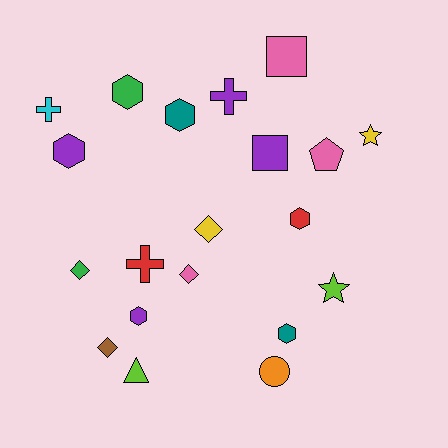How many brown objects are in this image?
There is 1 brown object.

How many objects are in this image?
There are 20 objects.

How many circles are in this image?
There is 1 circle.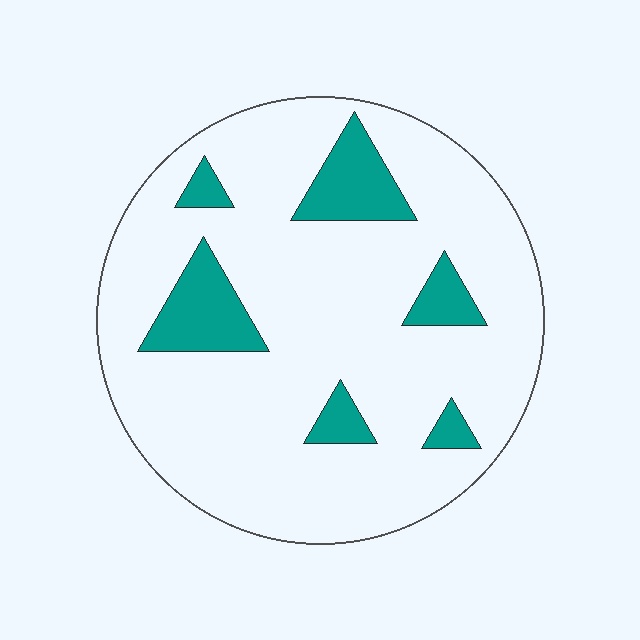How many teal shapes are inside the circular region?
6.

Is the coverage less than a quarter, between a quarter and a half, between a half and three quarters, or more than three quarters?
Less than a quarter.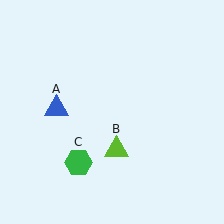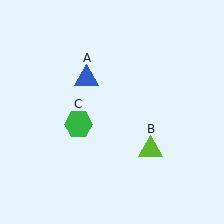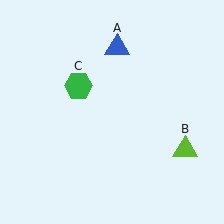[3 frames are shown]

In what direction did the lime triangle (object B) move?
The lime triangle (object B) moved right.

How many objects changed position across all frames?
3 objects changed position: blue triangle (object A), lime triangle (object B), green hexagon (object C).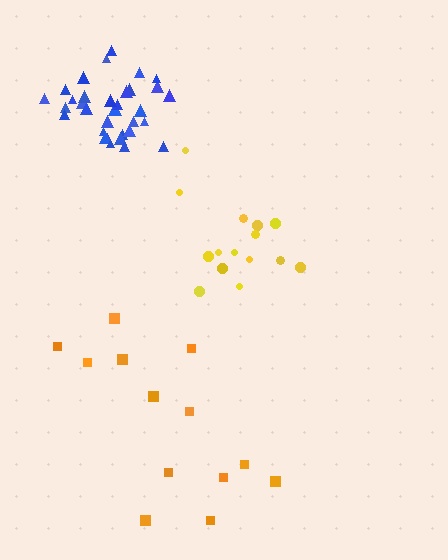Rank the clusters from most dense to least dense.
blue, yellow, orange.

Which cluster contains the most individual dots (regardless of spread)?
Blue (35).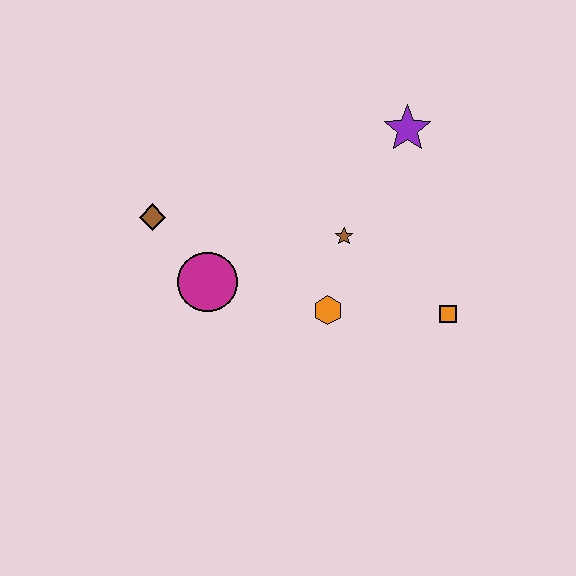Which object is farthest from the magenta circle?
The purple star is farthest from the magenta circle.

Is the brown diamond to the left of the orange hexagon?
Yes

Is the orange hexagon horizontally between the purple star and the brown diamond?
Yes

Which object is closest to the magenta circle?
The brown diamond is closest to the magenta circle.